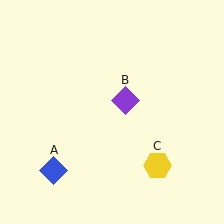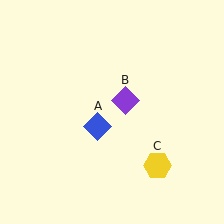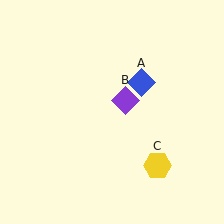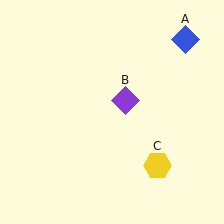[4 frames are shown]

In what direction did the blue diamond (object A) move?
The blue diamond (object A) moved up and to the right.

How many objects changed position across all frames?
1 object changed position: blue diamond (object A).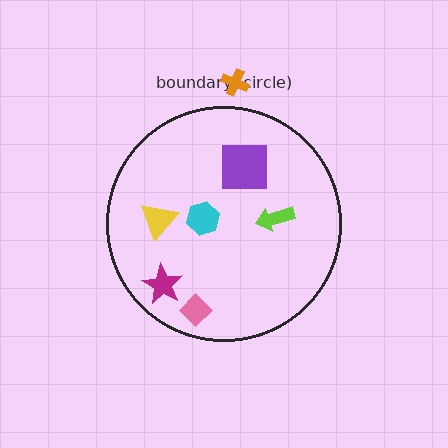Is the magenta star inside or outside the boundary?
Inside.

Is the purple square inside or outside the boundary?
Inside.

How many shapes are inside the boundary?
6 inside, 1 outside.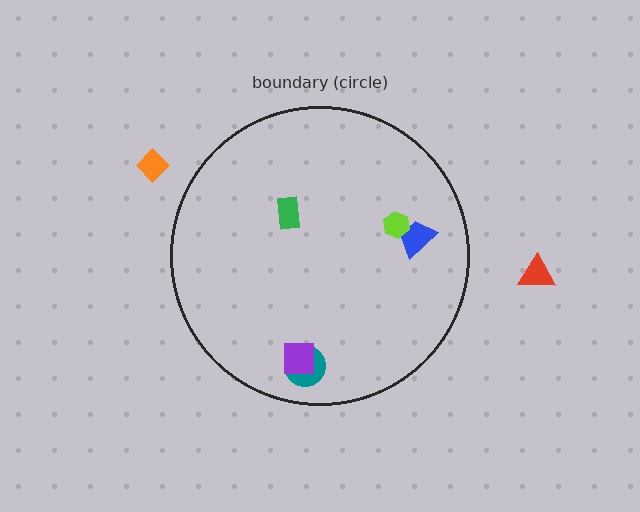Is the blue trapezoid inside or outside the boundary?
Inside.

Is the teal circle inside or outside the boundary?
Inside.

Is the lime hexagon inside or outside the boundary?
Inside.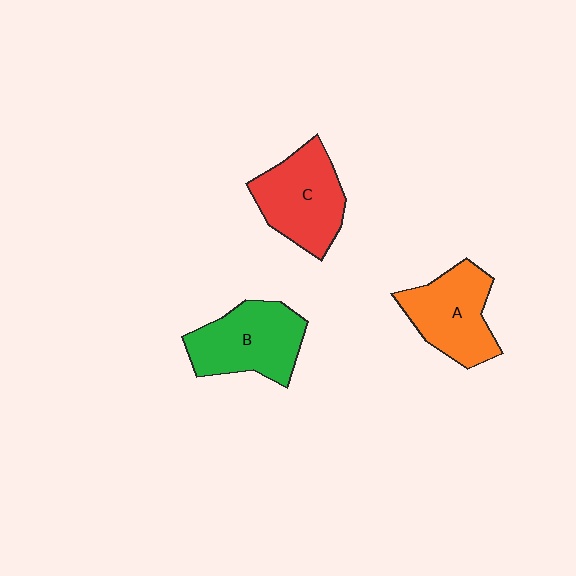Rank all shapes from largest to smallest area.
From largest to smallest: B (green), C (red), A (orange).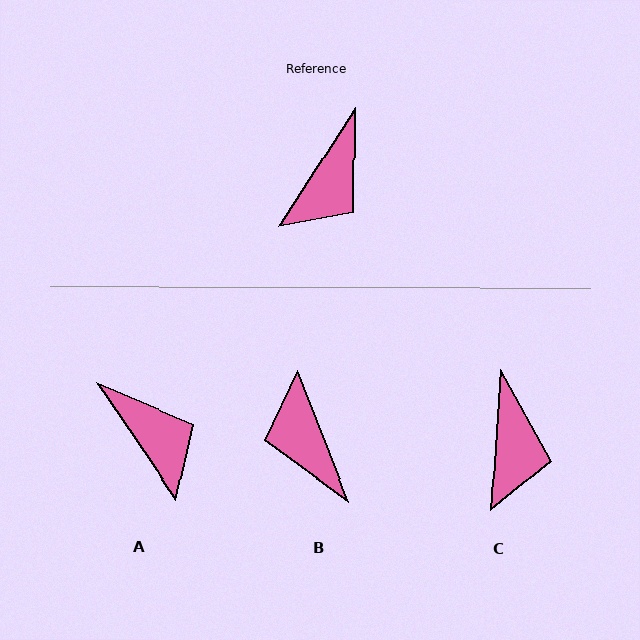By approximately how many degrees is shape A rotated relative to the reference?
Approximately 67 degrees counter-clockwise.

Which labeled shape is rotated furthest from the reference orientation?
B, about 126 degrees away.